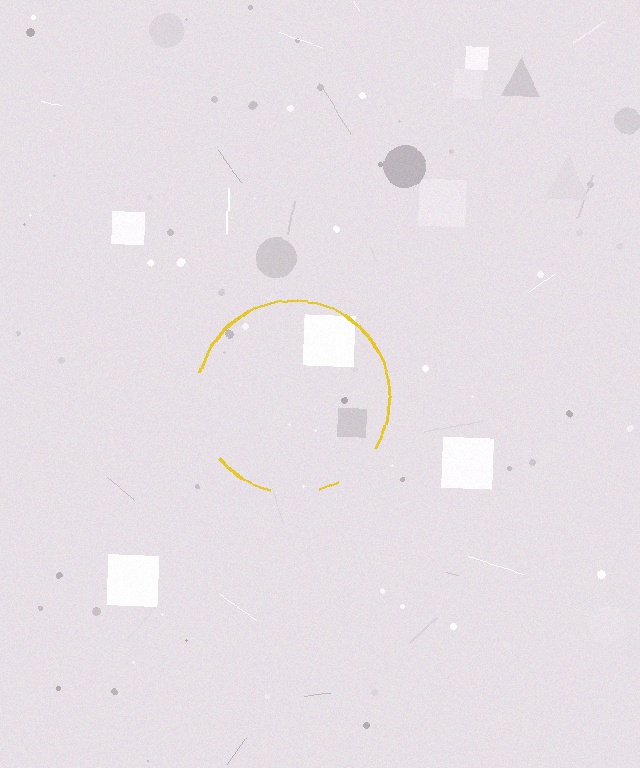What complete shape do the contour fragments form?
The contour fragments form a circle.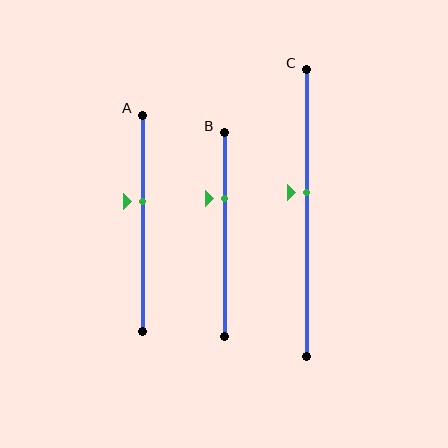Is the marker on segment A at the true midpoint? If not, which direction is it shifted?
No, the marker on segment A is shifted upward by about 10% of the segment length.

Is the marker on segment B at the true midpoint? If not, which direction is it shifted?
No, the marker on segment B is shifted upward by about 18% of the segment length.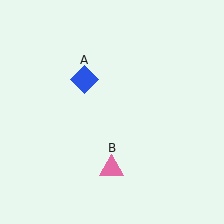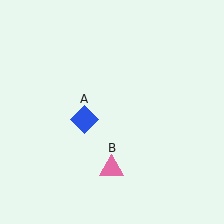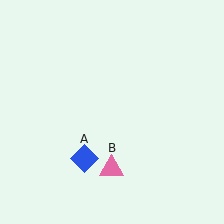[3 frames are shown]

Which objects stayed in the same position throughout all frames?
Pink triangle (object B) remained stationary.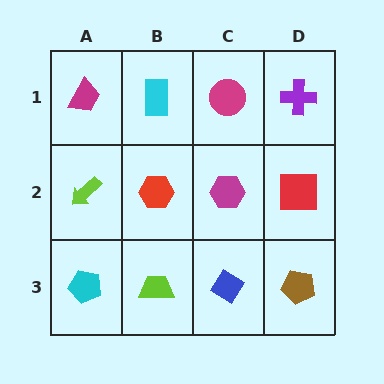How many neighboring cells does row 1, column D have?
2.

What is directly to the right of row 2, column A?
A red hexagon.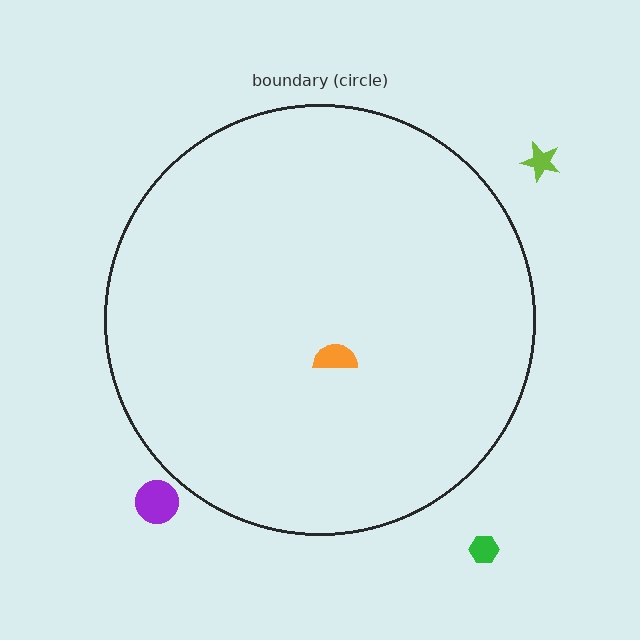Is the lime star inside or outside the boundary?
Outside.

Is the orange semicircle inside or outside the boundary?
Inside.